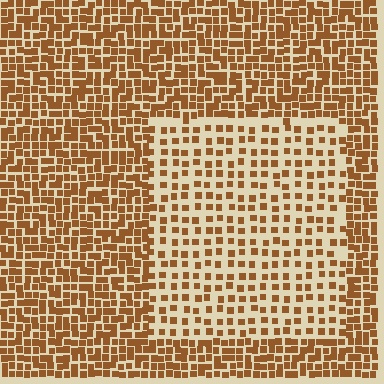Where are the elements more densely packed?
The elements are more densely packed outside the rectangle boundary.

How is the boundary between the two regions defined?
The boundary is defined by a change in element density (approximately 2.0x ratio). All elements are the same color, size, and shape.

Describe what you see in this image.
The image contains small brown elements arranged at two different densities. A rectangle-shaped region is visible where the elements are less densely packed than the surrounding area.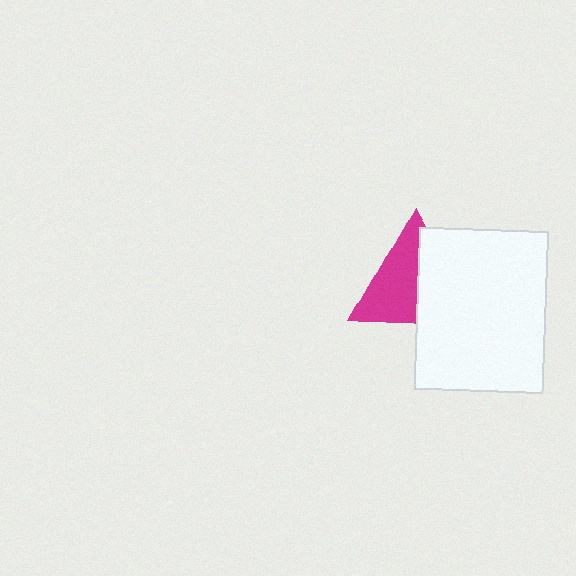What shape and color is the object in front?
The object in front is a white rectangle.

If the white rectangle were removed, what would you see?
You would see the complete magenta triangle.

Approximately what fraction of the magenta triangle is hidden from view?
Roughly 44% of the magenta triangle is hidden behind the white rectangle.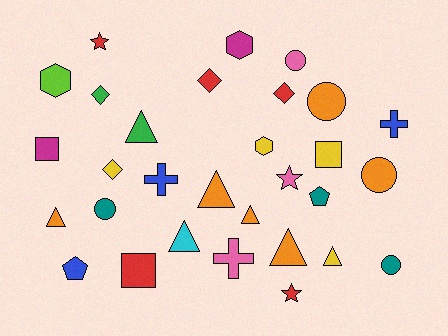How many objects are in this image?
There are 30 objects.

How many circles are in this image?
There are 5 circles.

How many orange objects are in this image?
There are 6 orange objects.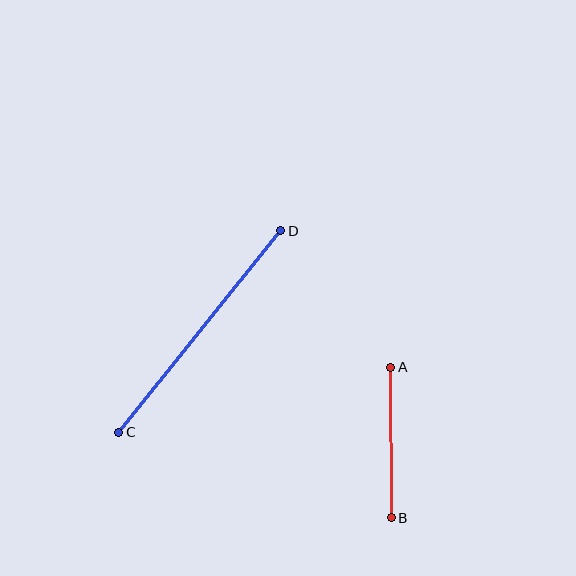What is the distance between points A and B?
The distance is approximately 151 pixels.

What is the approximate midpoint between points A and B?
The midpoint is at approximately (391, 442) pixels.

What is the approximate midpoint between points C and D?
The midpoint is at approximately (200, 332) pixels.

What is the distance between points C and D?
The distance is approximately 259 pixels.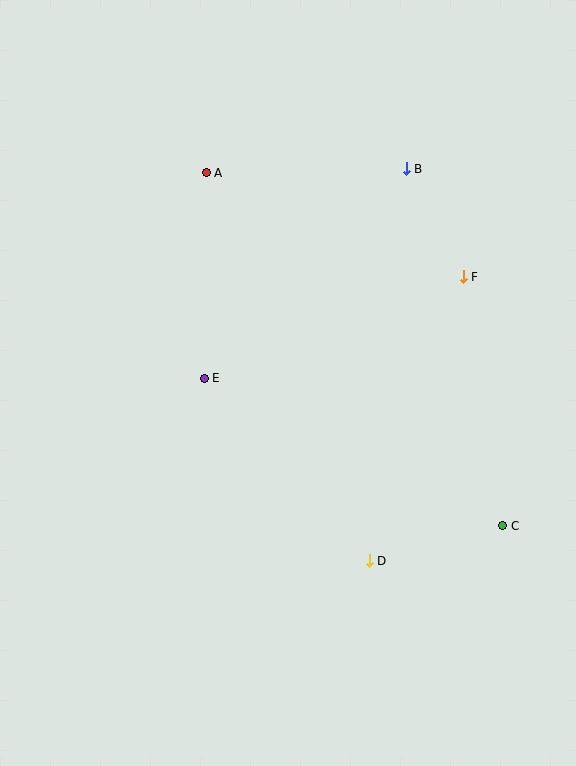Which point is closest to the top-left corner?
Point A is closest to the top-left corner.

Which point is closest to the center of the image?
Point E at (204, 378) is closest to the center.